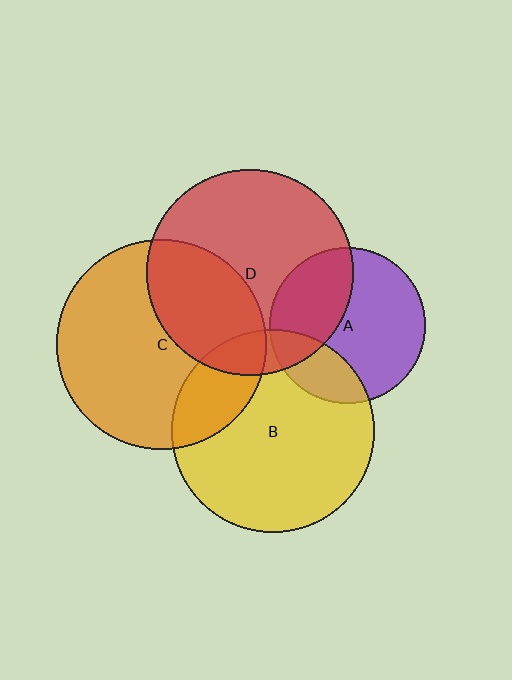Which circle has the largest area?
Circle C (orange).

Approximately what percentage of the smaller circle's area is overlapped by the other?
Approximately 10%.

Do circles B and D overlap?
Yes.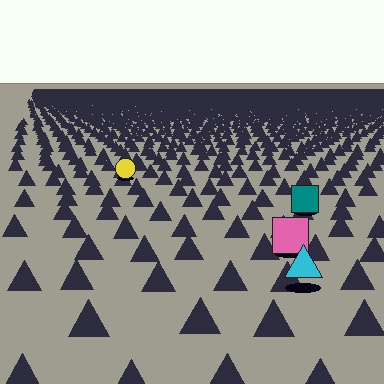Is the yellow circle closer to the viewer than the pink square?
No. The pink square is closer — you can tell from the texture gradient: the ground texture is coarser near it.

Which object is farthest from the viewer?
The yellow circle is farthest from the viewer. It appears smaller and the ground texture around it is denser.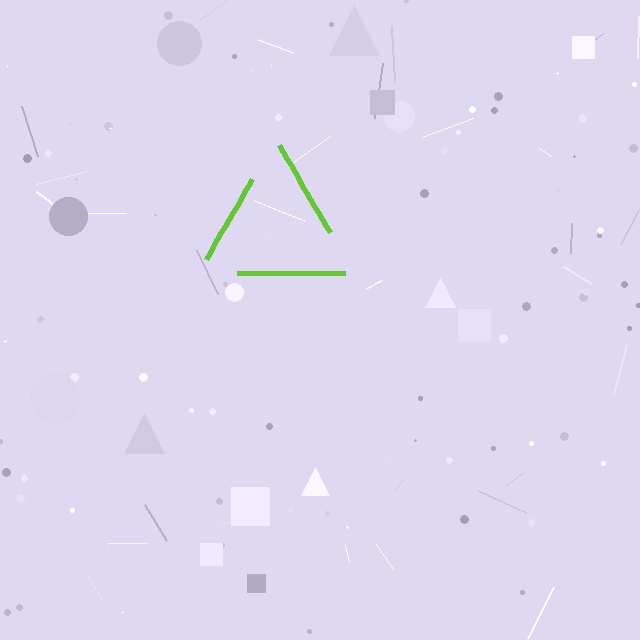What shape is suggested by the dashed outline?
The dashed outline suggests a triangle.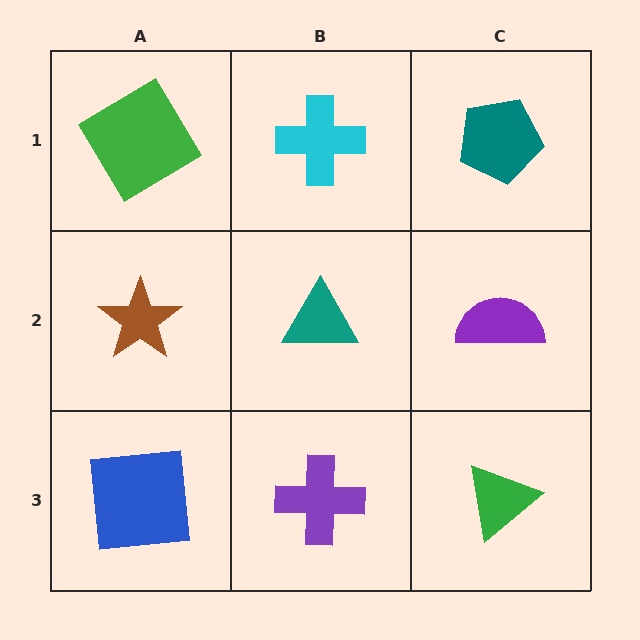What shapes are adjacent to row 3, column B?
A teal triangle (row 2, column B), a blue square (row 3, column A), a green triangle (row 3, column C).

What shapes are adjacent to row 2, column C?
A teal pentagon (row 1, column C), a green triangle (row 3, column C), a teal triangle (row 2, column B).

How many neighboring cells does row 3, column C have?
2.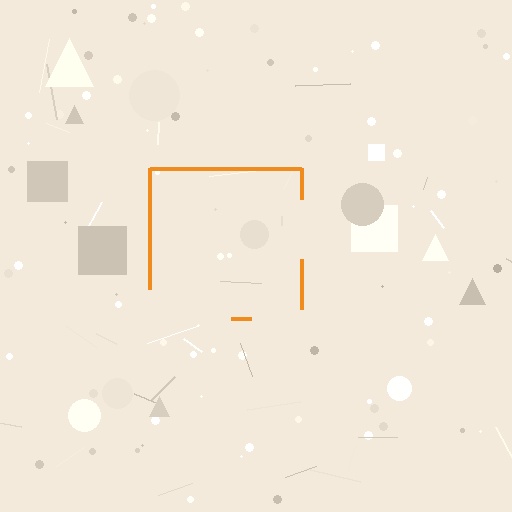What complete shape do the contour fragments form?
The contour fragments form a square.